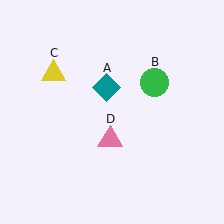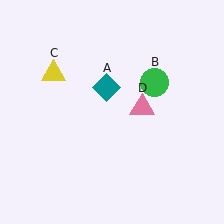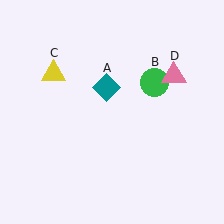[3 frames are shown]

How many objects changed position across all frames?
1 object changed position: pink triangle (object D).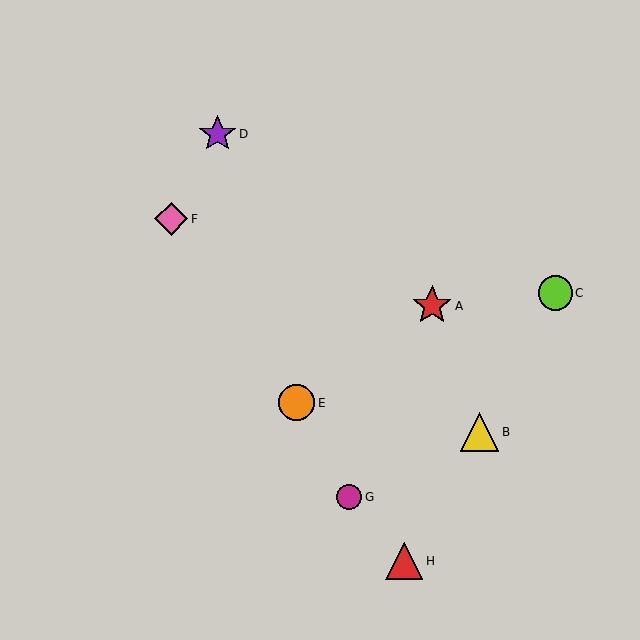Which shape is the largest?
The red star (labeled A) is the largest.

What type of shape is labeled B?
Shape B is a yellow triangle.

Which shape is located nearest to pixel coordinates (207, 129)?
The purple star (labeled D) at (218, 134) is nearest to that location.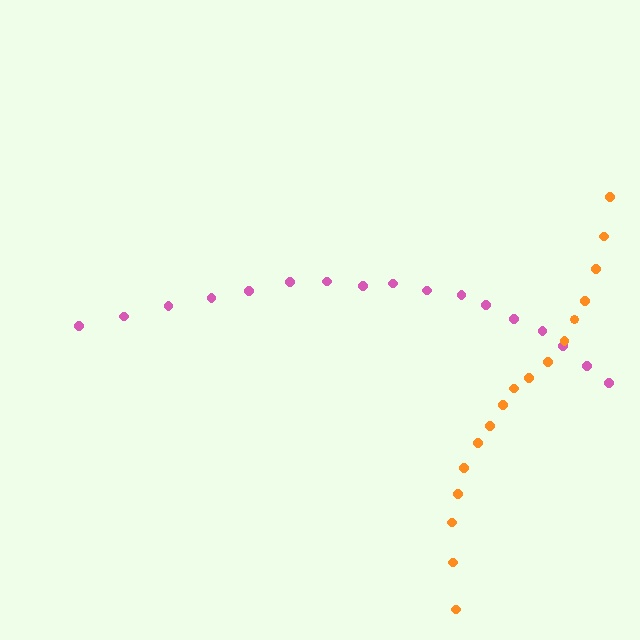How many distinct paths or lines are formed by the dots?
There are 2 distinct paths.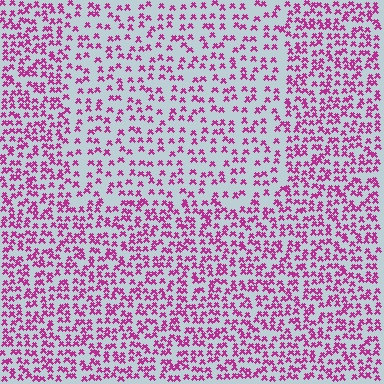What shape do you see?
I see a rectangle.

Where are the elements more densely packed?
The elements are more densely packed outside the rectangle boundary.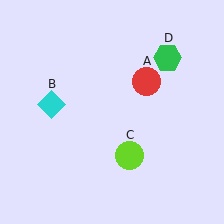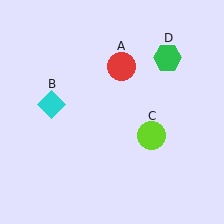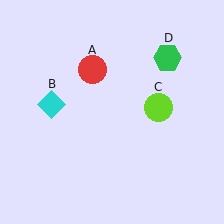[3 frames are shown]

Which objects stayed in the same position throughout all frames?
Cyan diamond (object B) and green hexagon (object D) remained stationary.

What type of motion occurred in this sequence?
The red circle (object A), lime circle (object C) rotated counterclockwise around the center of the scene.